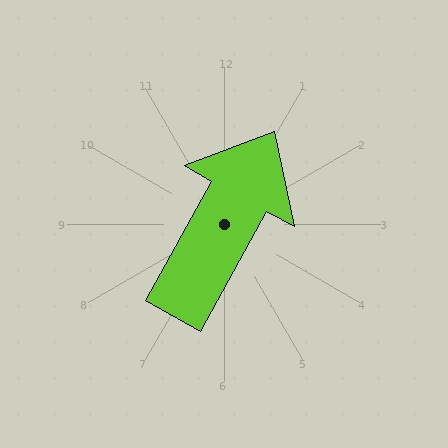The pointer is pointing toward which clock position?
Roughly 1 o'clock.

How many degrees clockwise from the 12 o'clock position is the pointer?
Approximately 29 degrees.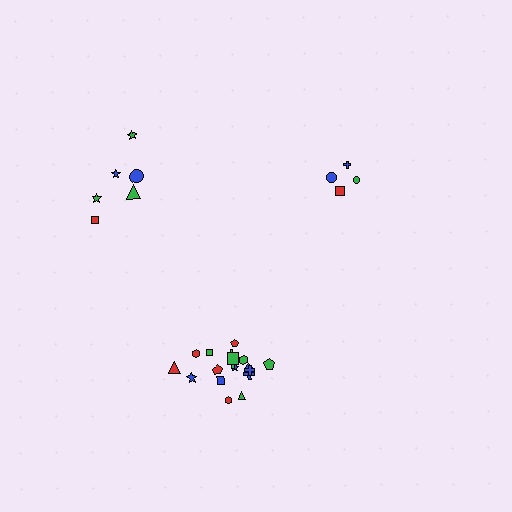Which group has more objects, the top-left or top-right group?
The top-left group.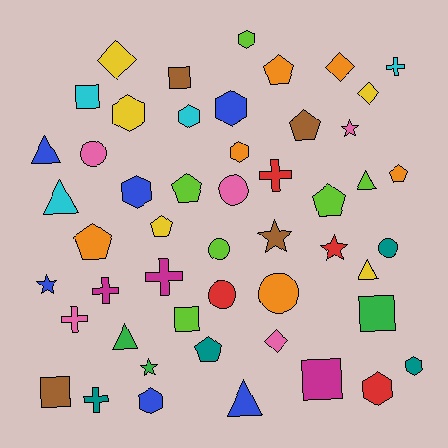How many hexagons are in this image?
There are 9 hexagons.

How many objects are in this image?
There are 50 objects.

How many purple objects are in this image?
There are no purple objects.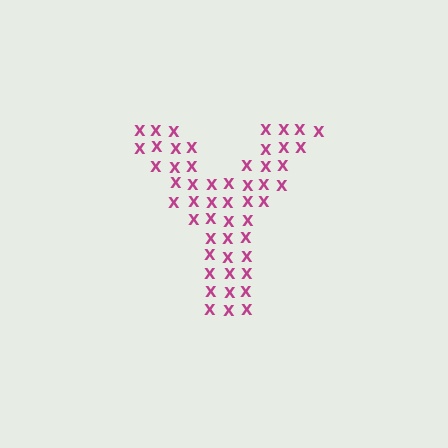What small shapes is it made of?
It is made of small letter X's.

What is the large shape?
The large shape is the letter Y.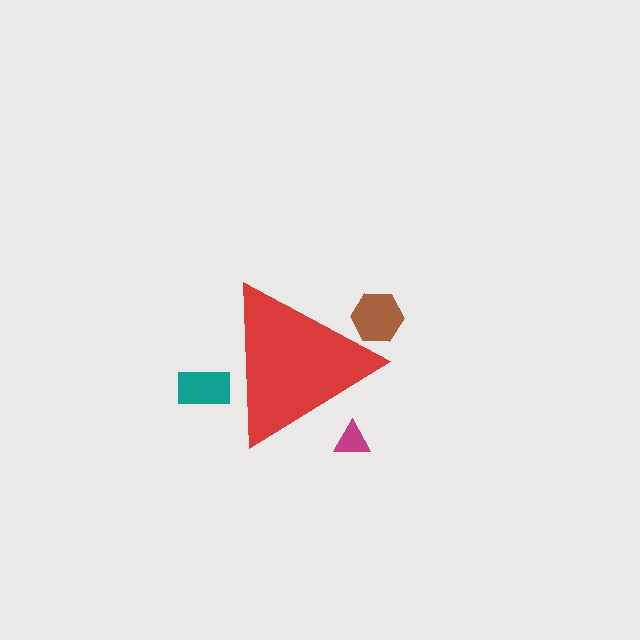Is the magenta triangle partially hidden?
Yes, the magenta triangle is partially hidden behind the red triangle.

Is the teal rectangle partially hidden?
Yes, the teal rectangle is partially hidden behind the red triangle.